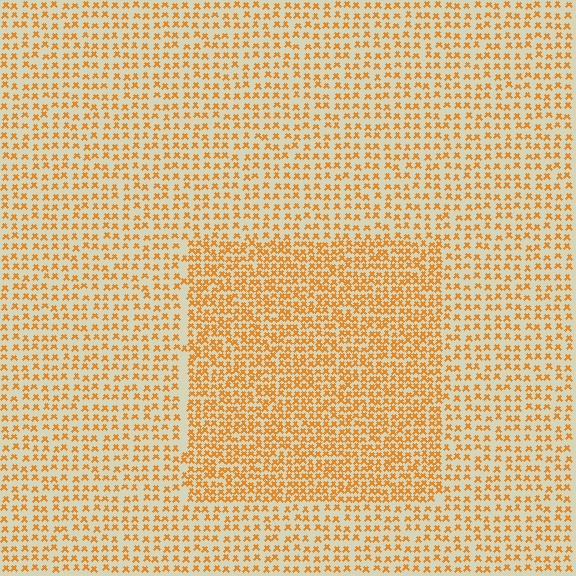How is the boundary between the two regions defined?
The boundary is defined by a change in element density (approximately 1.8x ratio). All elements are the same color, size, and shape.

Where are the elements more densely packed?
The elements are more densely packed inside the rectangle boundary.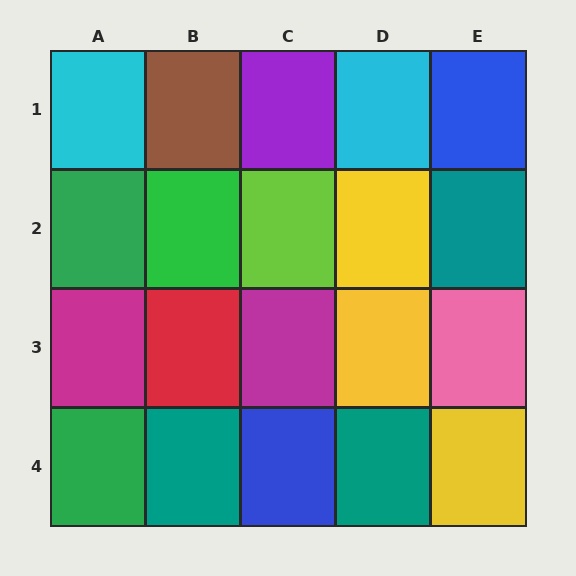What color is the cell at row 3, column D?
Yellow.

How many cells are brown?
1 cell is brown.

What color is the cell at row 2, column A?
Green.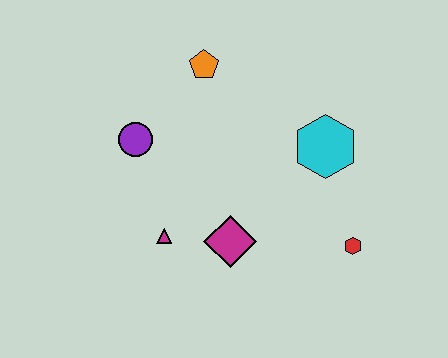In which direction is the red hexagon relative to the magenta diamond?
The red hexagon is to the right of the magenta diamond.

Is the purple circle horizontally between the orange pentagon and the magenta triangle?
No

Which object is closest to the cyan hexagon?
The red hexagon is closest to the cyan hexagon.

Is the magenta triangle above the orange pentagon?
No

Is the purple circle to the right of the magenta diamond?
No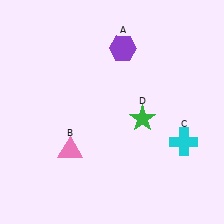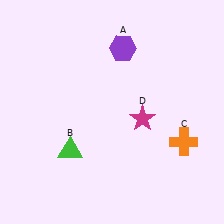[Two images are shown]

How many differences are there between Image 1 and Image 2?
There are 3 differences between the two images.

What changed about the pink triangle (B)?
In Image 1, B is pink. In Image 2, it changed to green.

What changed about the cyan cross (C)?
In Image 1, C is cyan. In Image 2, it changed to orange.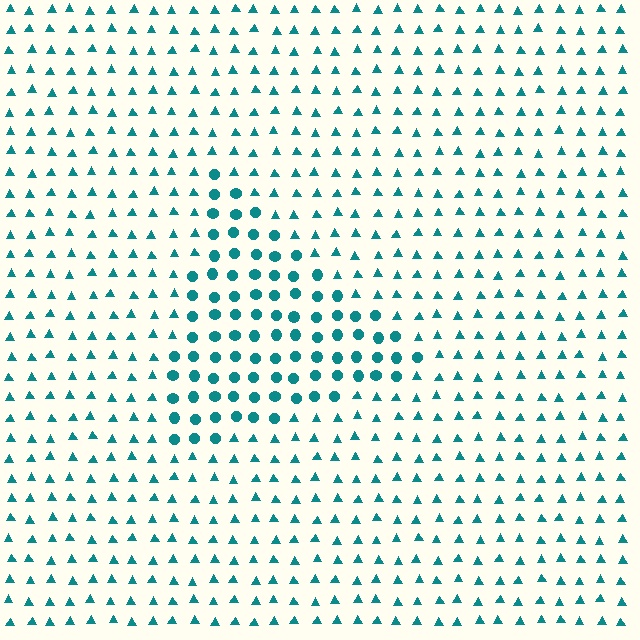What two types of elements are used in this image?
The image uses circles inside the triangle region and triangles outside it.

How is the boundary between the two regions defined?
The boundary is defined by a change in element shape: circles inside vs. triangles outside. All elements share the same color and spacing.